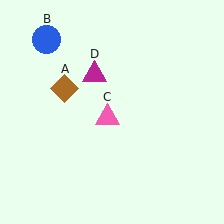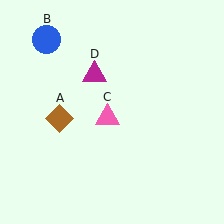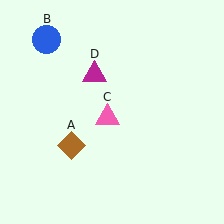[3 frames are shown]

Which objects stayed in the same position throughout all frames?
Blue circle (object B) and pink triangle (object C) and magenta triangle (object D) remained stationary.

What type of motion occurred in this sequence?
The brown diamond (object A) rotated counterclockwise around the center of the scene.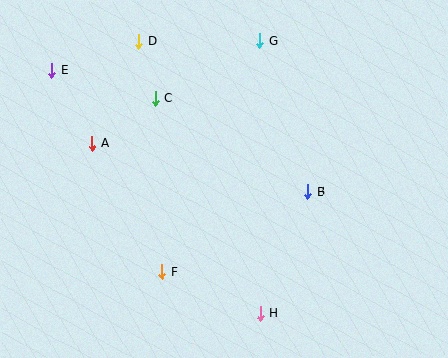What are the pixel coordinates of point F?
Point F is at (162, 272).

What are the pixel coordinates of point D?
Point D is at (139, 42).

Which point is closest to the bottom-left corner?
Point F is closest to the bottom-left corner.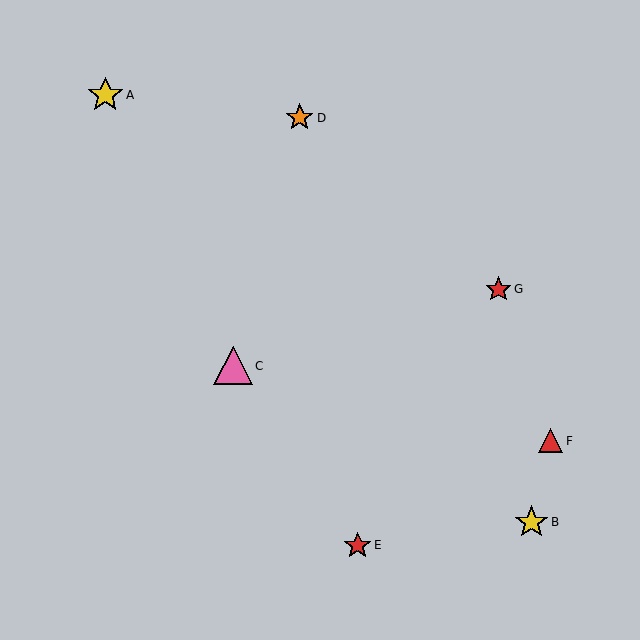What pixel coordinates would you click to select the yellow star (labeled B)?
Click at (531, 522) to select the yellow star B.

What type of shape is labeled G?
Shape G is a red star.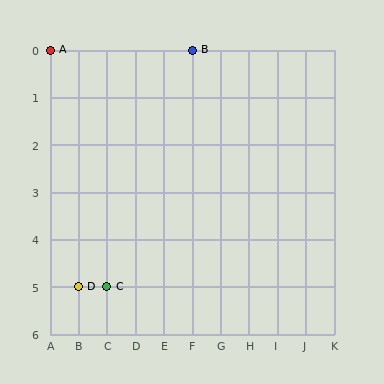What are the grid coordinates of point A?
Point A is at grid coordinates (A, 0).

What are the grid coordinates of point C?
Point C is at grid coordinates (C, 5).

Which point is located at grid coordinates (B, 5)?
Point D is at (B, 5).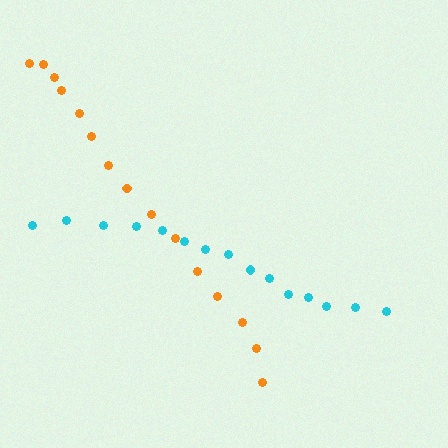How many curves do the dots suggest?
There are 2 distinct paths.